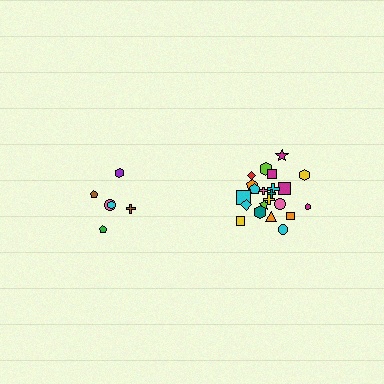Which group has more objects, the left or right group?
The right group.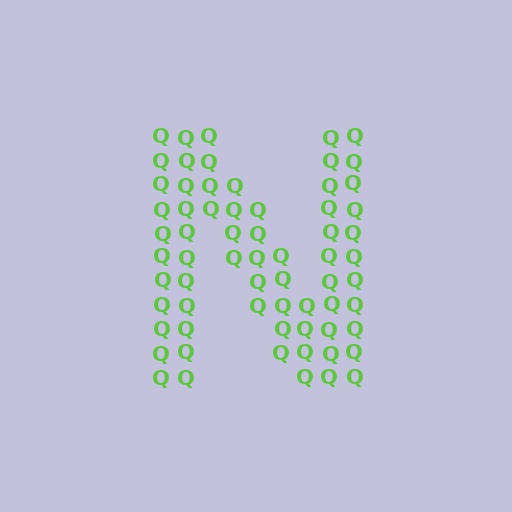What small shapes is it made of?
It is made of small letter Q's.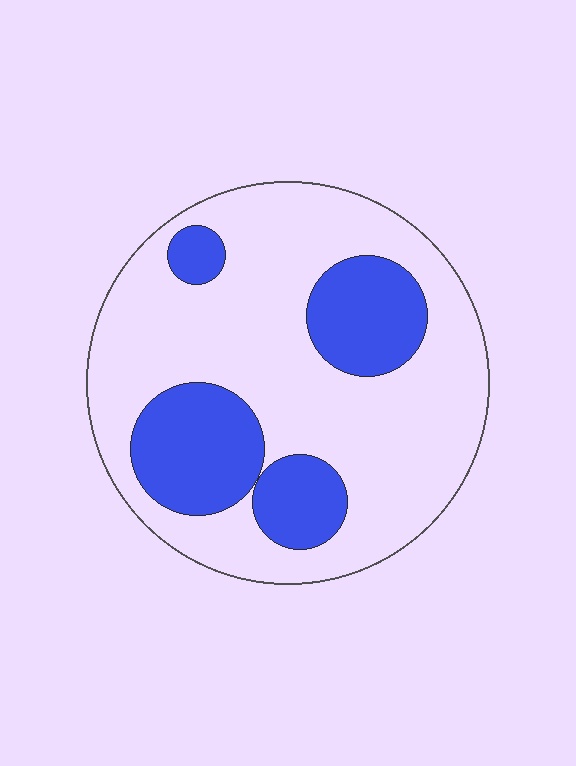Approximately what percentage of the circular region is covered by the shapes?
Approximately 30%.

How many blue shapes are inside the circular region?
4.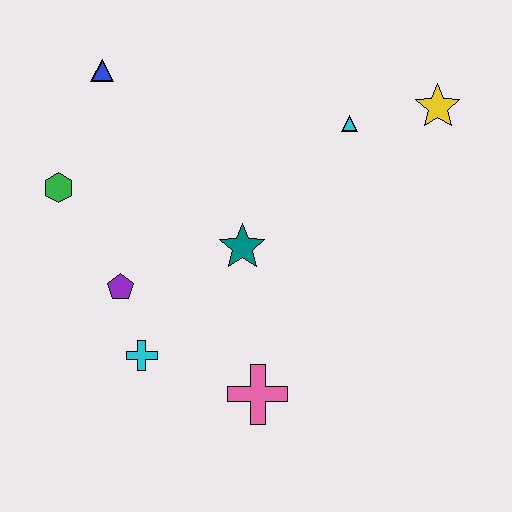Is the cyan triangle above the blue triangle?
No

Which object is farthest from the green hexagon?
The yellow star is farthest from the green hexagon.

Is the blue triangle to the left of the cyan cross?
Yes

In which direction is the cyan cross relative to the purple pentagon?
The cyan cross is below the purple pentagon.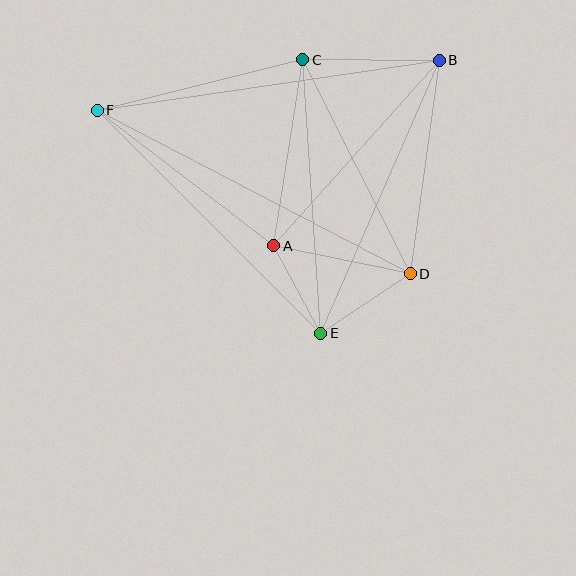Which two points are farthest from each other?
Points D and F are farthest from each other.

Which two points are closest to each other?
Points A and E are closest to each other.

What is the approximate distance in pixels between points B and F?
The distance between B and F is approximately 346 pixels.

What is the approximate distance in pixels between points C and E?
The distance between C and E is approximately 274 pixels.